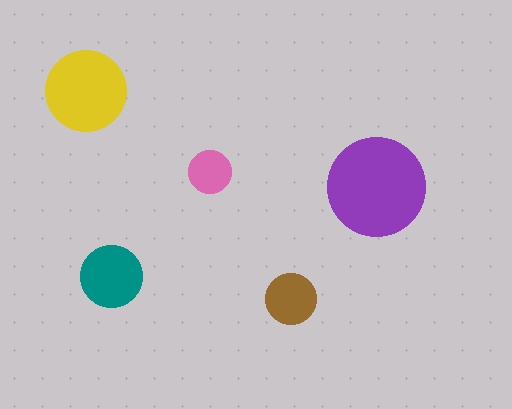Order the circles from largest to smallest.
the purple one, the yellow one, the teal one, the brown one, the pink one.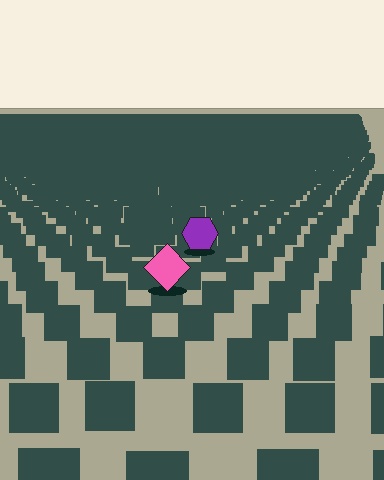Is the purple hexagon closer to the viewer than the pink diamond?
No. The pink diamond is closer — you can tell from the texture gradient: the ground texture is coarser near it.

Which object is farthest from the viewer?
The purple hexagon is farthest from the viewer. It appears smaller and the ground texture around it is denser.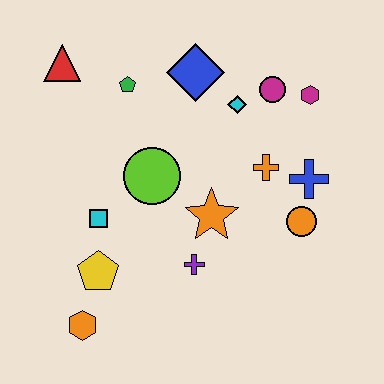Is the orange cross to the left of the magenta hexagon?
Yes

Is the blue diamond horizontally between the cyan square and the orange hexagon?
No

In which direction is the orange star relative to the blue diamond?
The orange star is below the blue diamond.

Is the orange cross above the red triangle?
No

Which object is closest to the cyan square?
The yellow pentagon is closest to the cyan square.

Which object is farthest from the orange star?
The red triangle is farthest from the orange star.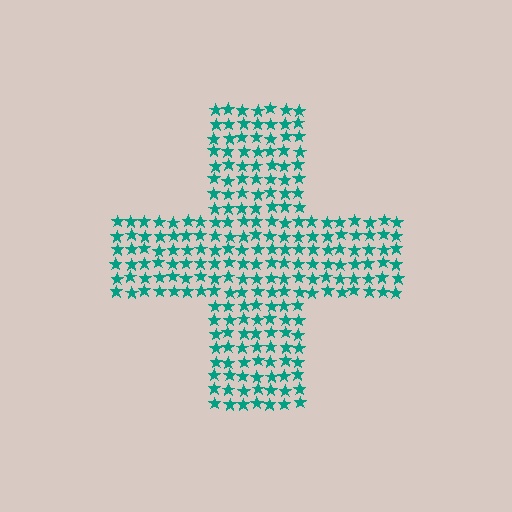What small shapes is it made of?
It is made of small stars.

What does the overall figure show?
The overall figure shows a cross.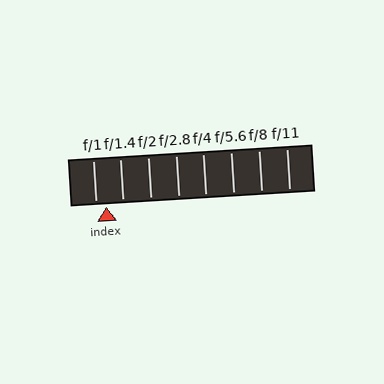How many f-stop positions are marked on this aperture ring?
There are 8 f-stop positions marked.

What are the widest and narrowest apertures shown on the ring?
The widest aperture shown is f/1 and the narrowest is f/11.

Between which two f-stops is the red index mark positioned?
The index mark is between f/1 and f/1.4.